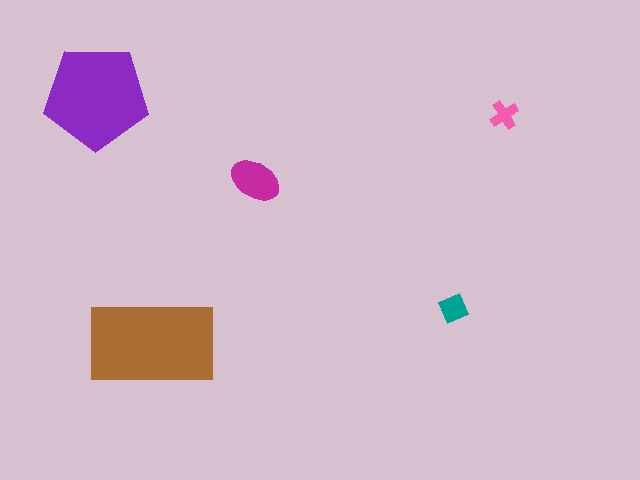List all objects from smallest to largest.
The pink cross, the teal diamond, the magenta ellipse, the purple pentagon, the brown rectangle.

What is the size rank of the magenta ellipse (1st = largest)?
3rd.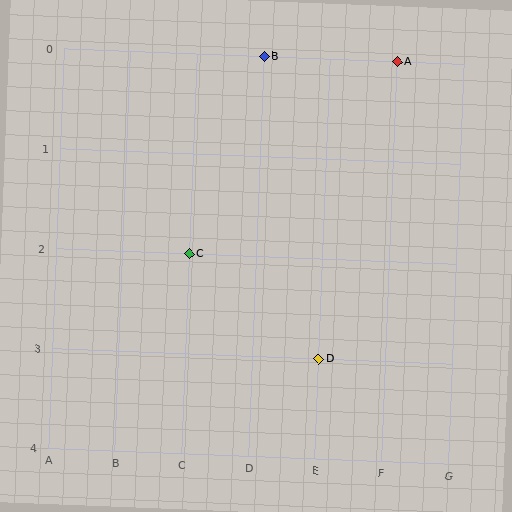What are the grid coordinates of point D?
Point D is at grid coordinates (E, 3).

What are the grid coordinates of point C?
Point C is at grid coordinates (C, 2).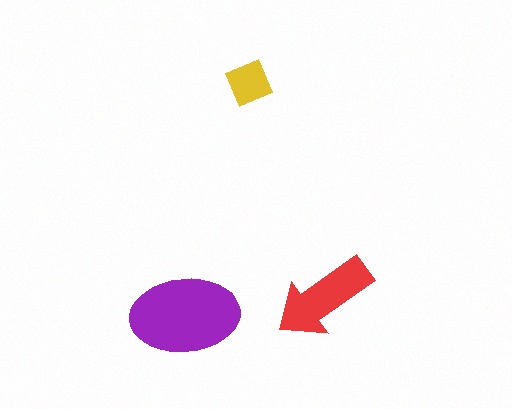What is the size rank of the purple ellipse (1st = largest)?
1st.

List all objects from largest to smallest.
The purple ellipse, the red arrow, the yellow diamond.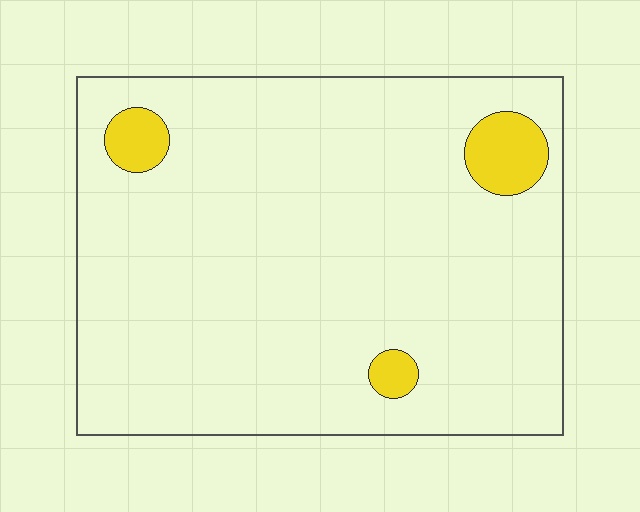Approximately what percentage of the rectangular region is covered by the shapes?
Approximately 5%.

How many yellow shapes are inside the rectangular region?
3.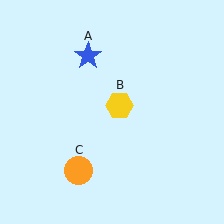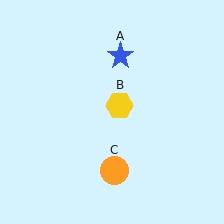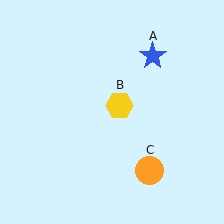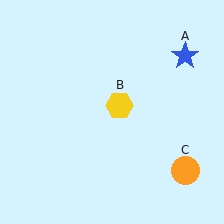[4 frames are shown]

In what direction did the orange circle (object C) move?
The orange circle (object C) moved right.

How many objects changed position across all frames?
2 objects changed position: blue star (object A), orange circle (object C).